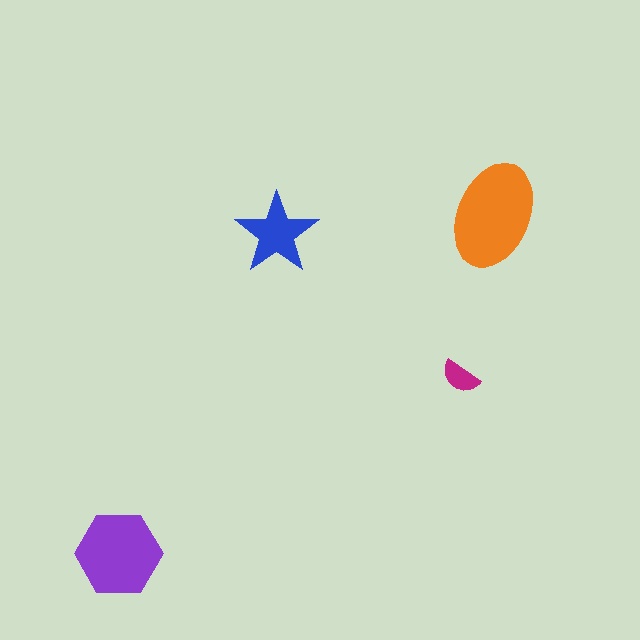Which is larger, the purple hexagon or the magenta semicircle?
The purple hexagon.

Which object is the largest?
The orange ellipse.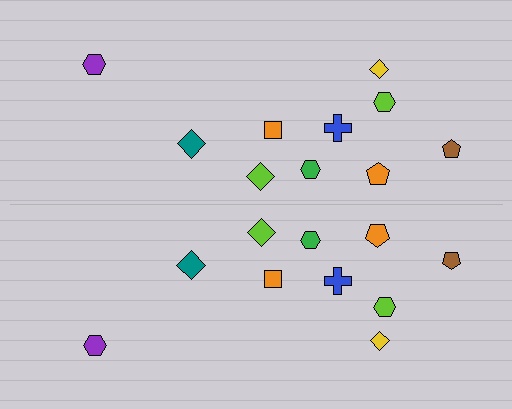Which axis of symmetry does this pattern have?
The pattern has a horizontal axis of symmetry running through the center of the image.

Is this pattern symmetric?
Yes, this pattern has bilateral (reflection) symmetry.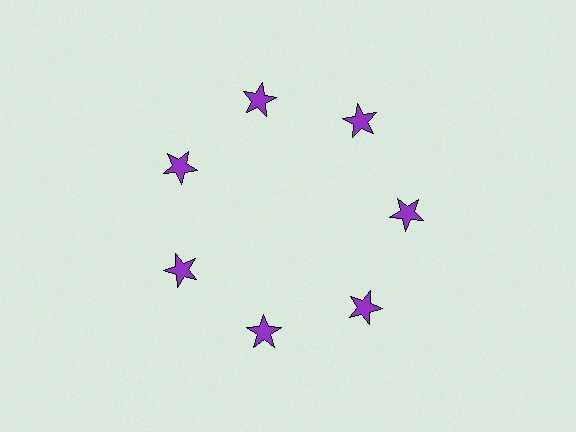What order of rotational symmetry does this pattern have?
This pattern has 7-fold rotational symmetry.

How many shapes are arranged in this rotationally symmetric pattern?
There are 7 shapes, arranged in 7 groups of 1.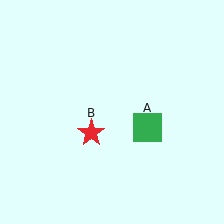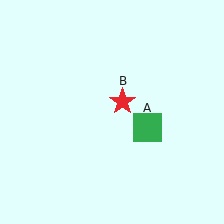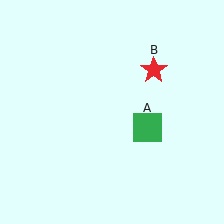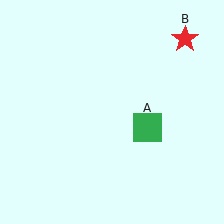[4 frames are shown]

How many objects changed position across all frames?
1 object changed position: red star (object B).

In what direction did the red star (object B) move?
The red star (object B) moved up and to the right.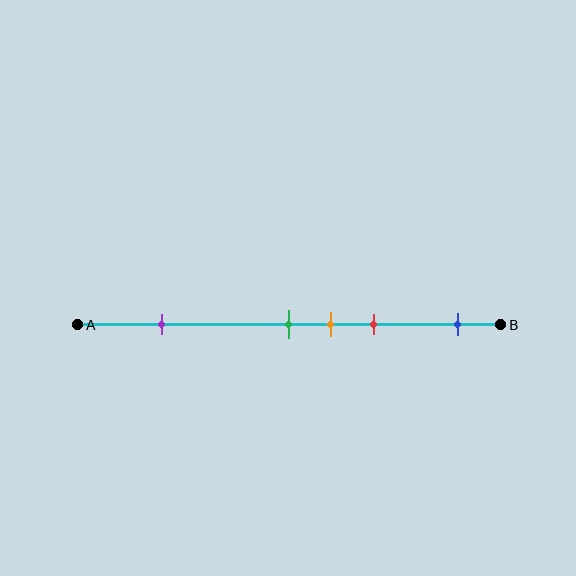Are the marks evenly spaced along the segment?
No, the marks are not evenly spaced.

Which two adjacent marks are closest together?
The green and orange marks are the closest adjacent pair.